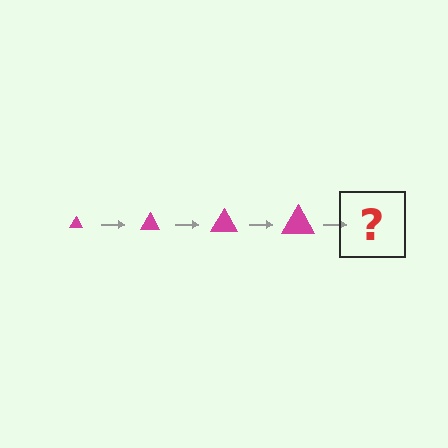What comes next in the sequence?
The next element should be a magenta triangle, larger than the previous one.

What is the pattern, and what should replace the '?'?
The pattern is that the triangle gets progressively larger each step. The '?' should be a magenta triangle, larger than the previous one.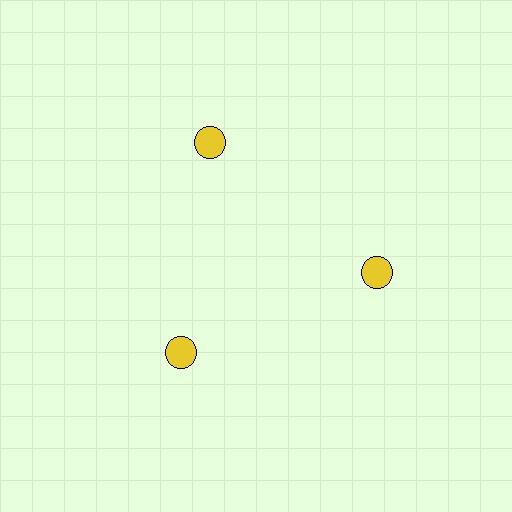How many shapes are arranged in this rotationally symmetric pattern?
There are 3 shapes, arranged in 3 groups of 1.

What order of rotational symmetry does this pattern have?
This pattern has 3-fold rotational symmetry.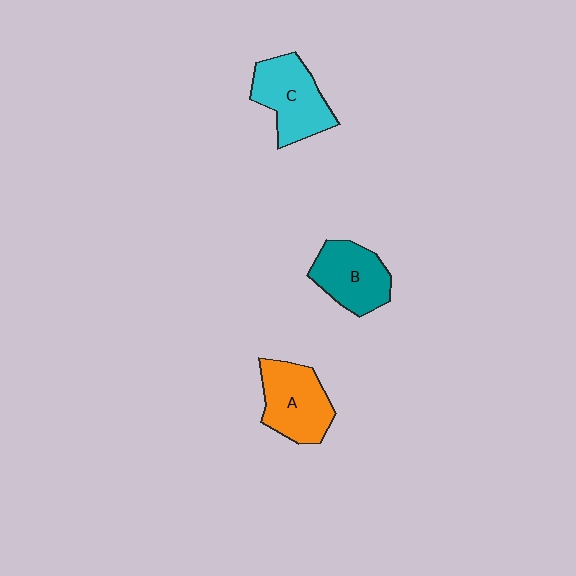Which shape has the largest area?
Shape C (cyan).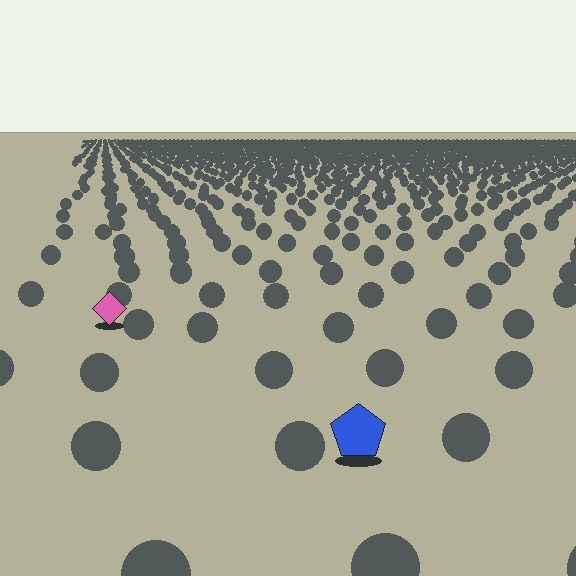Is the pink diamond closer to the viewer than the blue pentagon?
No. The blue pentagon is closer — you can tell from the texture gradient: the ground texture is coarser near it.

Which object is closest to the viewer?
The blue pentagon is closest. The texture marks near it are larger and more spread out.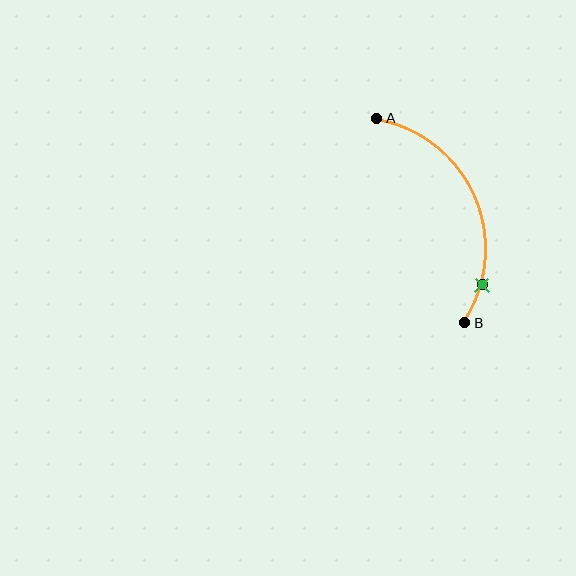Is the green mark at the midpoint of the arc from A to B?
No. The green mark lies on the arc but is closer to endpoint B. The arc midpoint would be at the point on the curve equidistant along the arc from both A and B.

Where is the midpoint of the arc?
The arc midpoint is the point on the curve farthest from the straight line joining A and B. It sits to the right of that line.